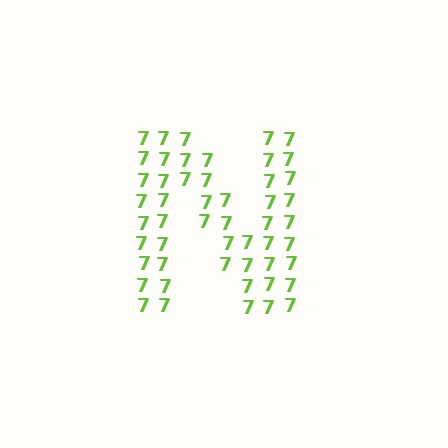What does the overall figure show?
The overall figure shows the letter N.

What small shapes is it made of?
It is made of small digit 7's.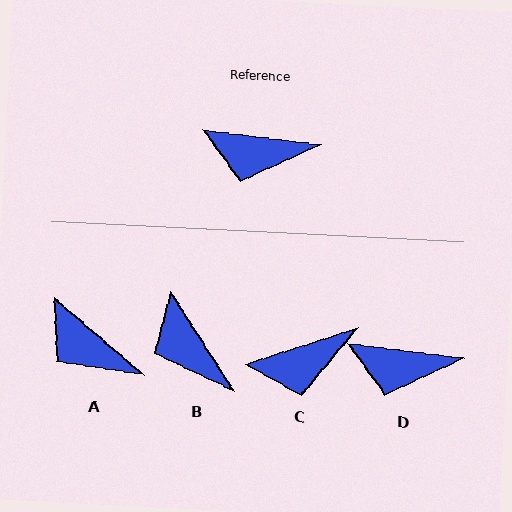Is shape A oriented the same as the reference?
No, it is off by about 33 degrees.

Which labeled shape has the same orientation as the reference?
D.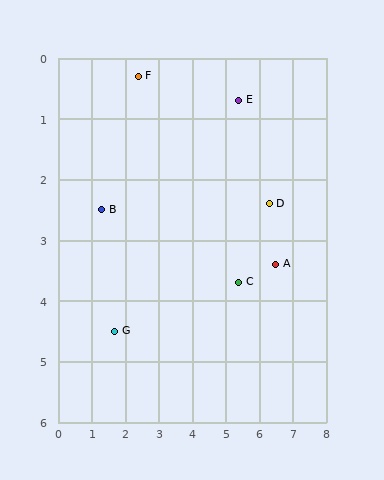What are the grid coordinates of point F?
Point F is at approximately (2.4, 0.3).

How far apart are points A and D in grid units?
Points A and D are about 1.0 grid units apart.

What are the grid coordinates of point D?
Point D is at approximately (6.3, 2.4).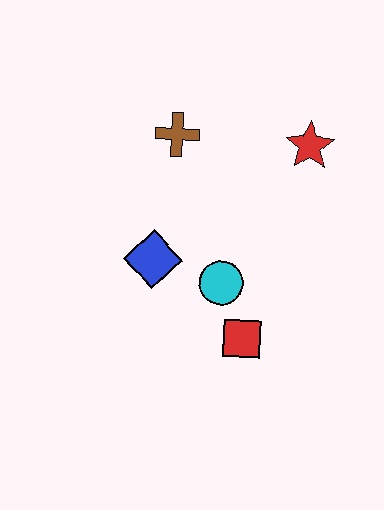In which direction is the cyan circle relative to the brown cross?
The cyan circle is below the brown cross.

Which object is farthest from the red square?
The brown cross is farthest from the red square.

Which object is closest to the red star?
The brown cross is closest to the red star.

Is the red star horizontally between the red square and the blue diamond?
No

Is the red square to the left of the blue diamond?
No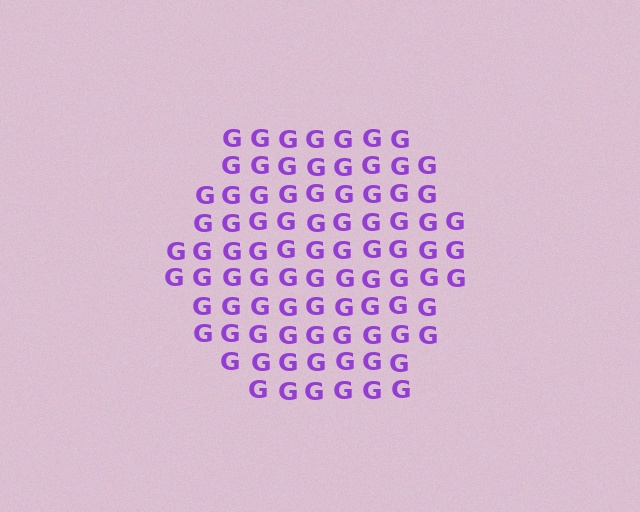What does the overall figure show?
The overall figure shows a hexagon.